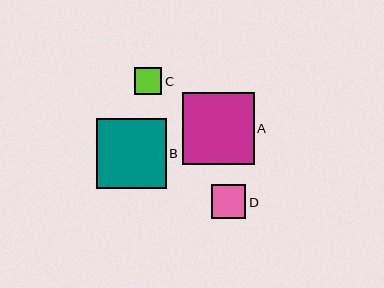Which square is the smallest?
Square C is the smallest with a size of approximately 27 pixels.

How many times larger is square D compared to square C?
Square D is approximately 1.2 times the size of square C.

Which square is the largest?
Square A is the largest with a size of approximately 71 pixels.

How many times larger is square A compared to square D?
Square A is approximately 2.1 times the size of square D.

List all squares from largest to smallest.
From largest to smallest: A, B, D, C.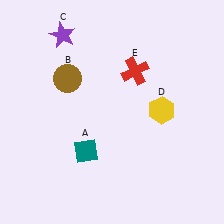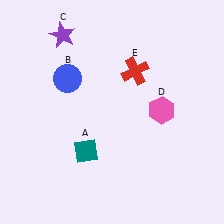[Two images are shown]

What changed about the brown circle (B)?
In Image 1, B is brown. In Image 2, it changed to blue.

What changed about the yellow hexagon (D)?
In Image 1, D is yellow. In Image 2, it changed to pink.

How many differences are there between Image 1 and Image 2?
There are 2 differences between the two images.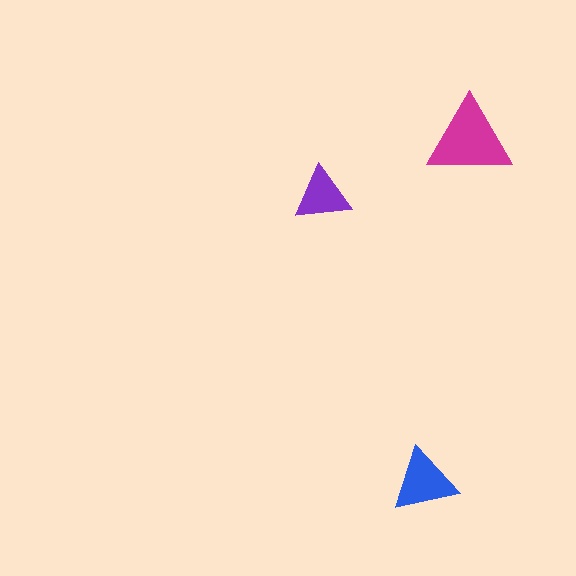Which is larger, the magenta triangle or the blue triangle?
The magenta one.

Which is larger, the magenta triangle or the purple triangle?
The magenta one.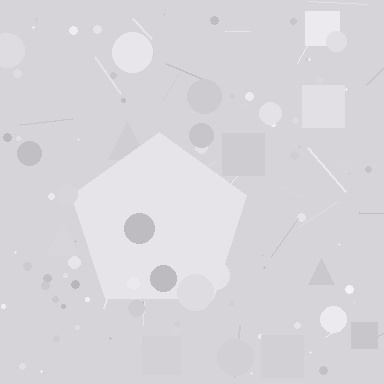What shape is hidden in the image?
A pentagon is hidden in the image.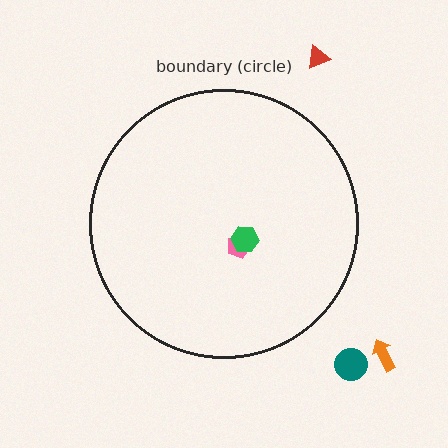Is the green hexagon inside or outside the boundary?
Inside.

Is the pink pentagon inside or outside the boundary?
Inside.